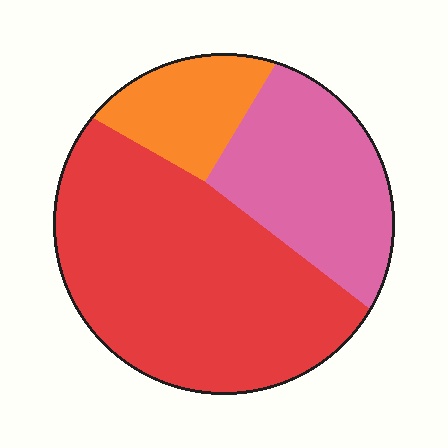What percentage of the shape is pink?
Pink takes up about one quarter (1/4) of the shape.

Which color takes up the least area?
Orange, at roughly 15%.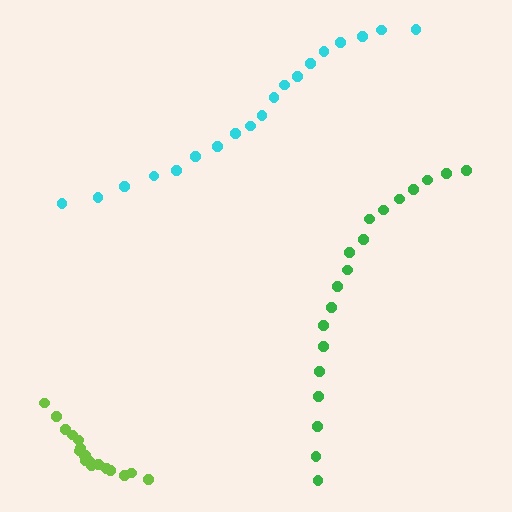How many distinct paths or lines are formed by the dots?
There are 3 distinct paths.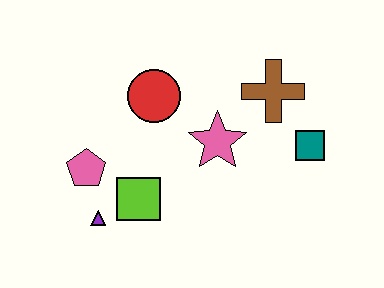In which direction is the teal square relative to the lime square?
The teal square is to the right of the lime square.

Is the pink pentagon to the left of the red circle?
Yes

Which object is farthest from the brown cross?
The purple triangle is farthest from the brown cross.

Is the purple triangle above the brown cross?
No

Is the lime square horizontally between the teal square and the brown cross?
No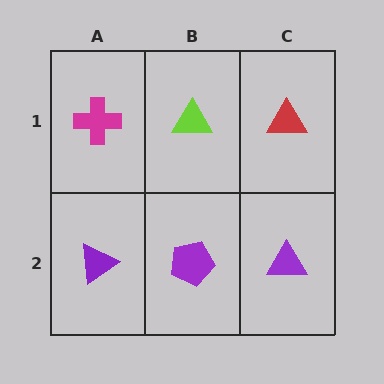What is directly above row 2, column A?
A magenta cross.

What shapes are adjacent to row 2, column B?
A lime triangle (row 1, column B), a purple triangle (row 2, column A), a purple triangle (row 2, column C).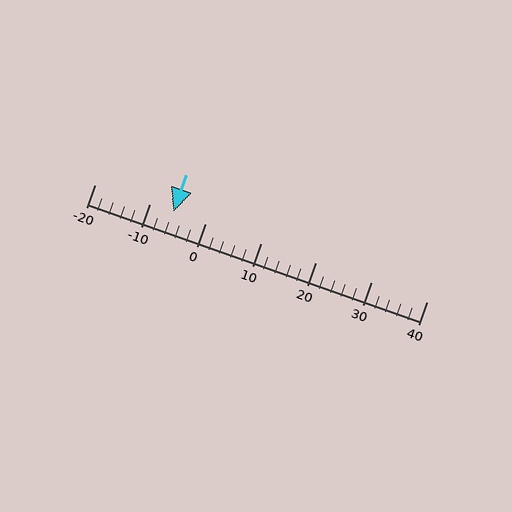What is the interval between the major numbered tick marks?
The major tick marks are spaced 10 units apart.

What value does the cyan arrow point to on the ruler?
The cyan arrow points to approximately -6.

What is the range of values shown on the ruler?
The ruler shows values from -20 to 40.